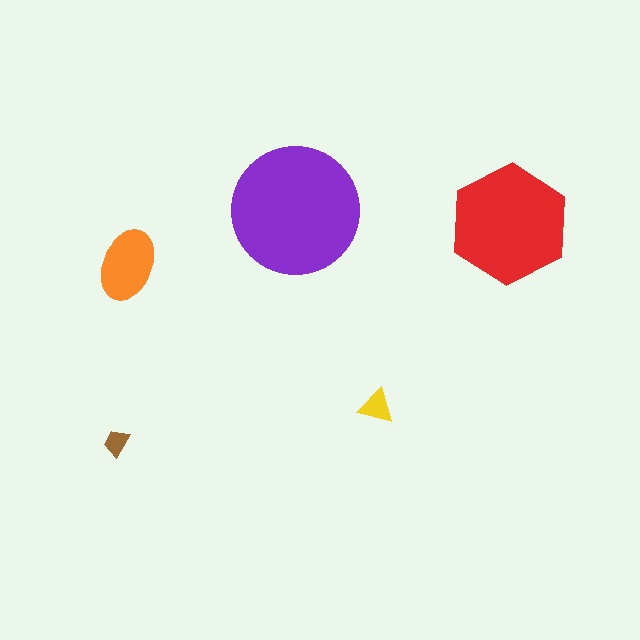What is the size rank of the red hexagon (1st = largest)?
2nd.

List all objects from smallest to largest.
The brown trapezoid, the yellow triangle, the orange ellipse, the red hexagon, the purple circle.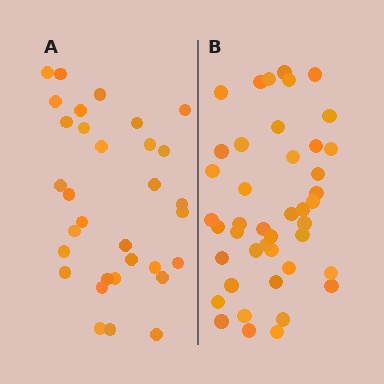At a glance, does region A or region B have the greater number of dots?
Region B (the right region) has more dots.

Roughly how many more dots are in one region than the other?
Region B has roughly 12 or so more dots than region A.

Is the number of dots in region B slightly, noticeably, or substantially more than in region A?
Region B has noticeably more, but not dramatically so. The ratio is roughly 1.3 to 1.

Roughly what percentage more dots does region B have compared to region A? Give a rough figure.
About 35% more.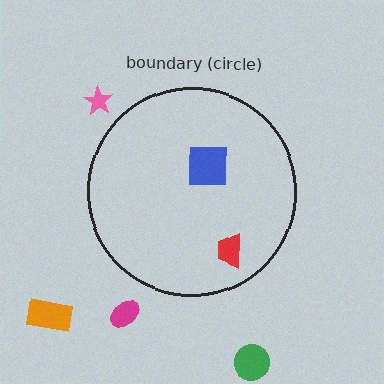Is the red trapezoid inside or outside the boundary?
Inside.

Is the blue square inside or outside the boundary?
Inside.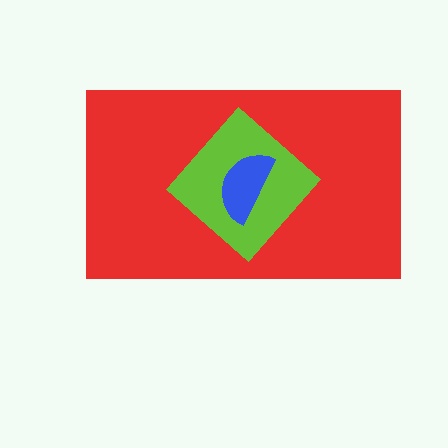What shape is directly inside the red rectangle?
The lime diamond.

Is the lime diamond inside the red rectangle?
Yes.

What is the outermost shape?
The red rectangle.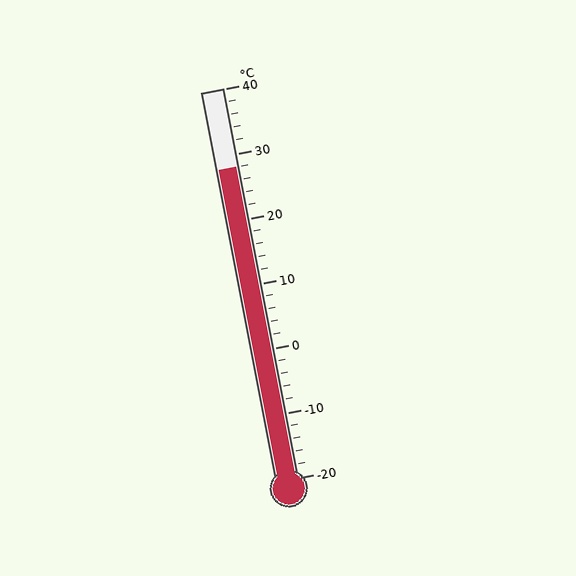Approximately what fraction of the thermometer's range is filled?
The thermometer is filled to approximately 80% of its range.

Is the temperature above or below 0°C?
The temperature is above 0°C.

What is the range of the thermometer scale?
The thermometer scale ranges from -20°C to 40°C.